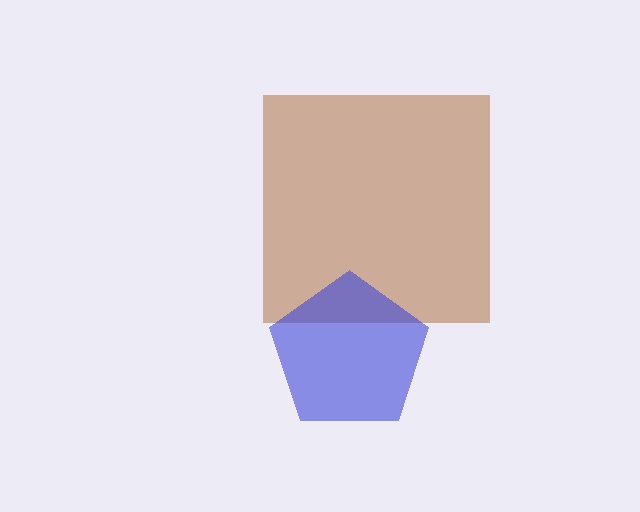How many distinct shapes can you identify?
There are 2 distinct shapes: a brown square, a blue pentagon.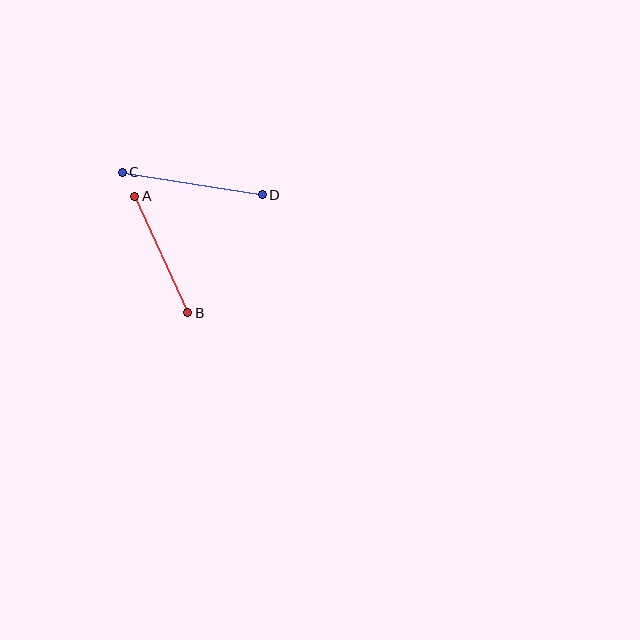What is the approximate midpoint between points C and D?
The midpoint is at approximately (192, 184) pixels.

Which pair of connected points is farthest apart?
Points C and D are farthest apart.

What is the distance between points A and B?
The distance is approximately 128 pixels.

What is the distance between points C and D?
The distance is approximately 142 pixels.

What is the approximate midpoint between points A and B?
The midpoint is at approximately (161, 255) pixels.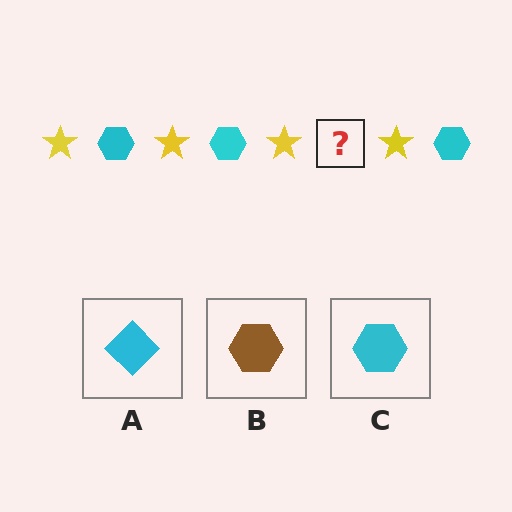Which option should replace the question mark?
Option C.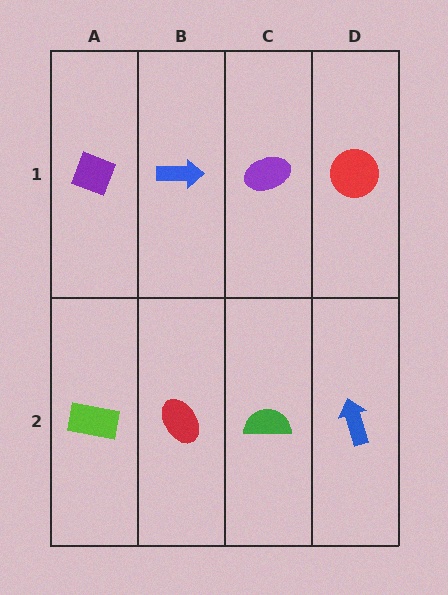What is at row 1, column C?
A purple ellipse.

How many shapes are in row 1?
4 shapes.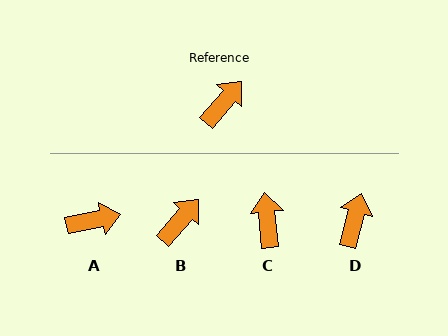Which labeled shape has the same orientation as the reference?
B.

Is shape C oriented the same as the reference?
No, it is off by about 46 degrees.